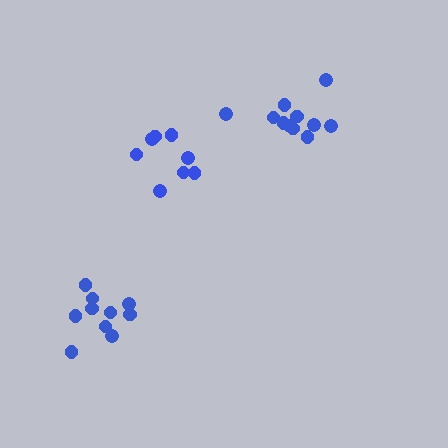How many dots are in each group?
Group 1: 8 dots, Group 2: 11 dots, Group 3: 10 dots (29 total).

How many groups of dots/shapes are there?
There are 3 groups.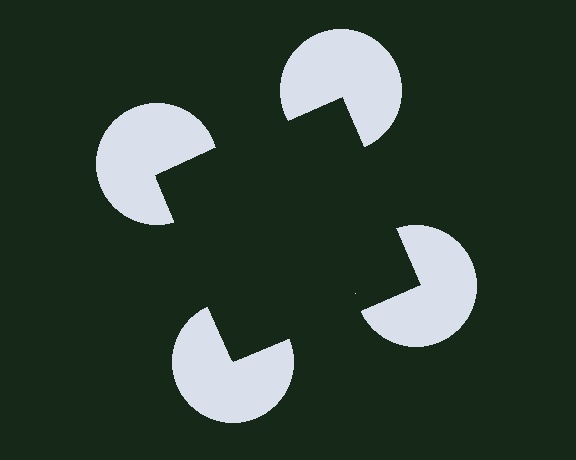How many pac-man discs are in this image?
There are 4 — one at each vertex of the illusory square.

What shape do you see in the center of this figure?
An illusory square — its edges are inferred from the aligned wedge cuts in the pac-man discs, not physically drawn.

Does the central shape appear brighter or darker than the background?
It typically appears slightly darker than the background, even though no actual brightness change is drawn.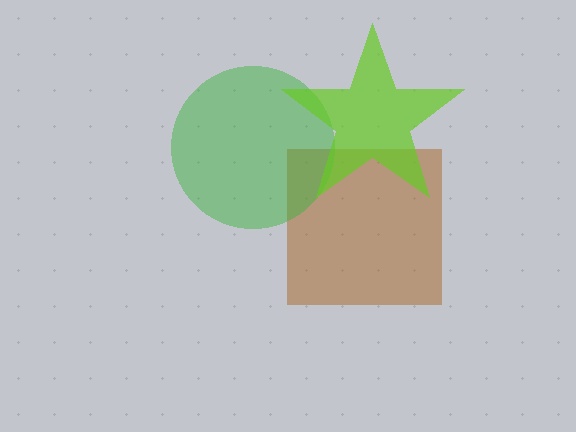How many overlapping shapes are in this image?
There are 3 overlapping shapes in the image.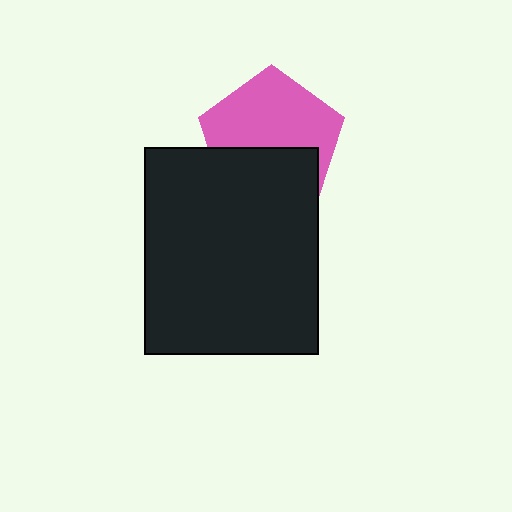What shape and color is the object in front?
The object in front is a black rectangle.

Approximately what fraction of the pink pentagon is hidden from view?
Roughly 41% of the pink pentagon is hidden behind the black rectangle.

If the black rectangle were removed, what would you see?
You would see the complete pink pentagon.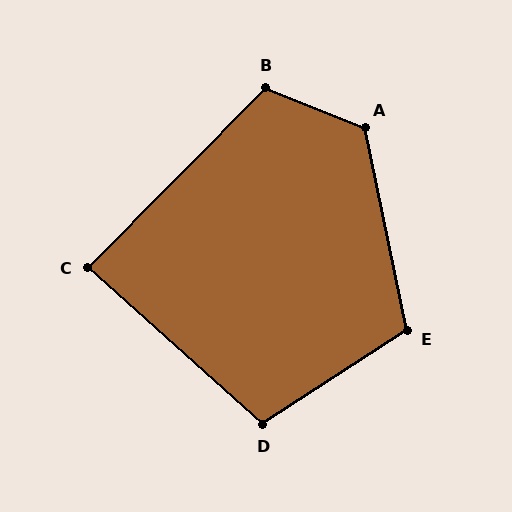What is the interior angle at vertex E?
Approximately 111 degrees (obtuse).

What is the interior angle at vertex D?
Approximately 105 degrees (obtuse).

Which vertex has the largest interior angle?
A, at approximately 124 degrees.